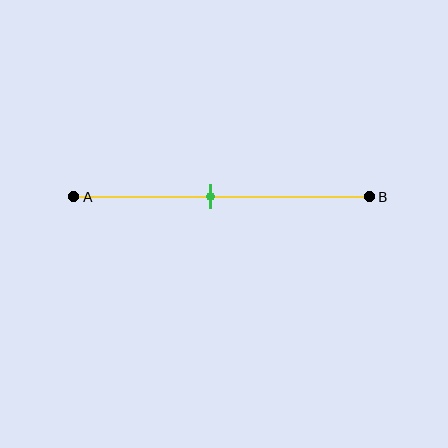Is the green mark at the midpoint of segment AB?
No, the mark is at about 45% from A, not at the 50% midpoint.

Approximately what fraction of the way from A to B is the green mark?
The green mark is approximately 45% of the way from A to B.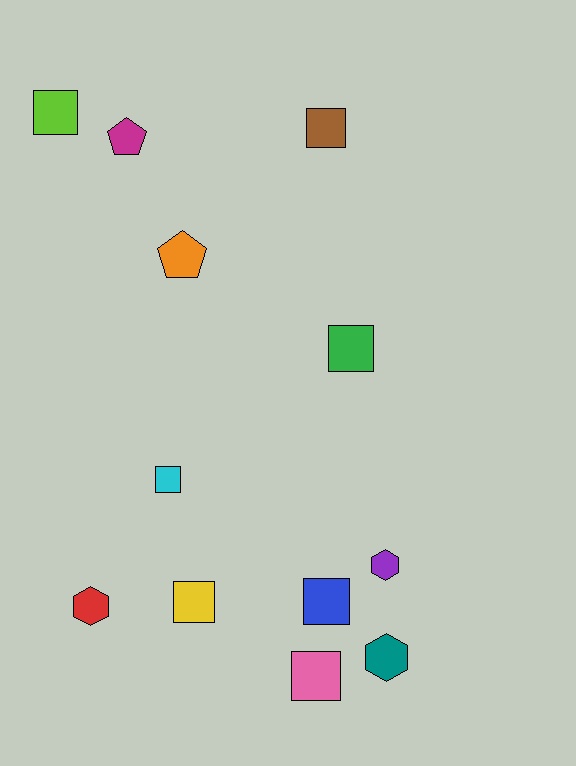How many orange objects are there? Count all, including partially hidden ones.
There is 1 orange object.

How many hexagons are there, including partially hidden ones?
There are 3 hexagons.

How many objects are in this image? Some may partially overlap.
There are 12 objects.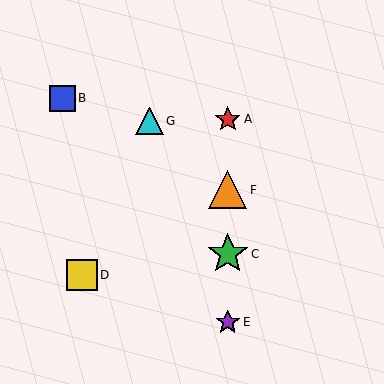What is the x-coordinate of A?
Object A is at x≈228.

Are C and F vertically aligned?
Yes, both are at x≈228.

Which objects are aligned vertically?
Objects A, C, E, F are aligned vertically.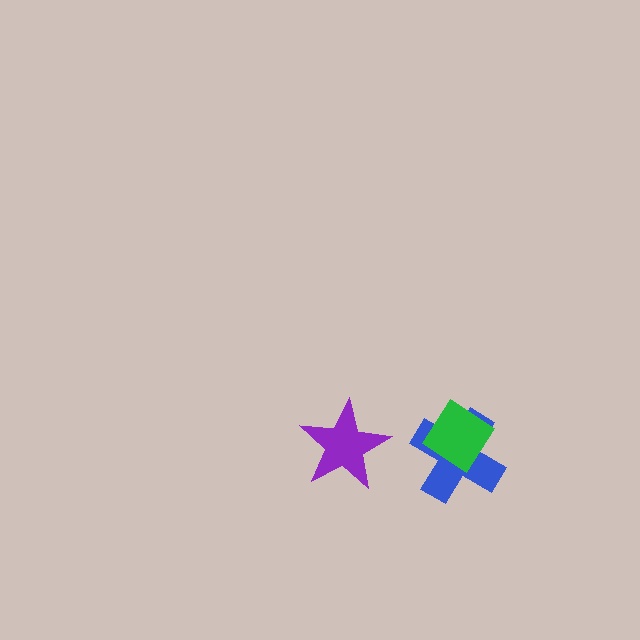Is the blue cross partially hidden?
Yes, it is partially covered by another shape.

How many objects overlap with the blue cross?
1 object overlaps with the blue cross.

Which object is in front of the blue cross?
The green diamond is in front of the blue cross.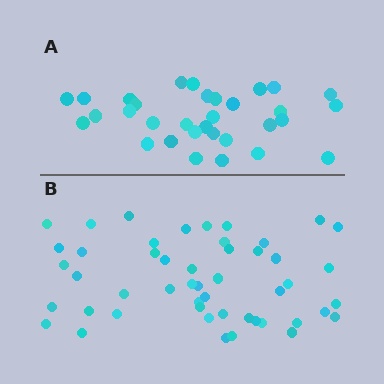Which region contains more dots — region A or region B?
Region B (the bottom region) has more dots.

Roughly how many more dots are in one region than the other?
Region B has approximately 15 more dots than region A.